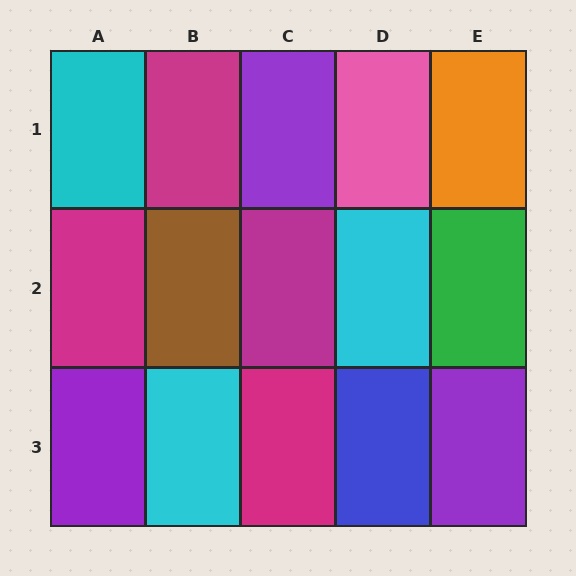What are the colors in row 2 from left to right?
Magenta, brown, magenta, cyan, green.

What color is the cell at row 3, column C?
Magenta.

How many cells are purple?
3 cells are purple.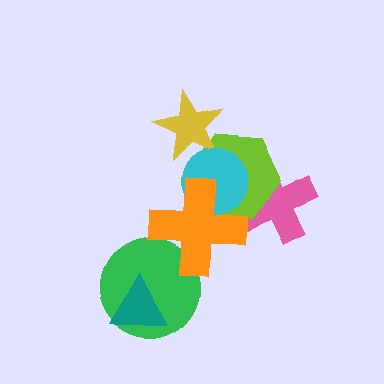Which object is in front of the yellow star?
The cyan circle is in front of the yellow star.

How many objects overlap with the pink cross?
2 objects overlap with the pink cross.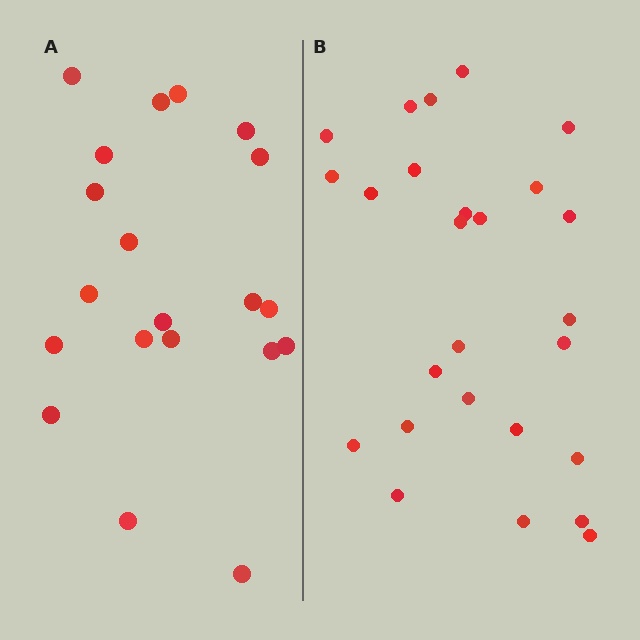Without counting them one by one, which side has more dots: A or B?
Region B (the right region) has more dots.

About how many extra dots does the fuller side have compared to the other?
Region B has about 6 more dots than region A.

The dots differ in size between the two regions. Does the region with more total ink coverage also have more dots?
No. Region A has more total ink coverage because its dots are larger, but region B actually contains more individual dots. Total area can be misleading — the number of items is what matters here.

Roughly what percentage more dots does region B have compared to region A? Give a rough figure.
About 30% more.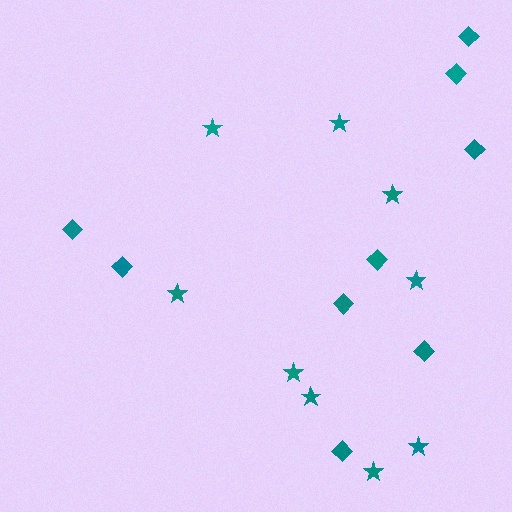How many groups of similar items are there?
There are 2 groups: one group of diamonds (9) and one group of stars (9).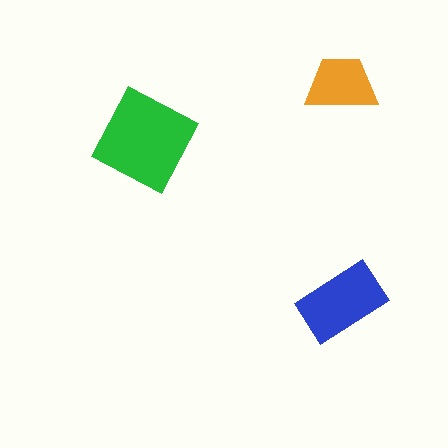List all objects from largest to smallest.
The green diamond, the blue rectangle, the orange trapezoid.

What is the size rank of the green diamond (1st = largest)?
1st.